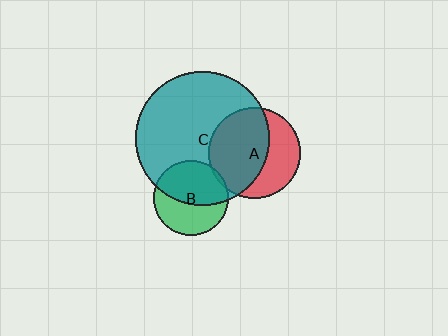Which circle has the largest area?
Circle C (teal).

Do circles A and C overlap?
Yes.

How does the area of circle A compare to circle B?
Approximately 1.5 times.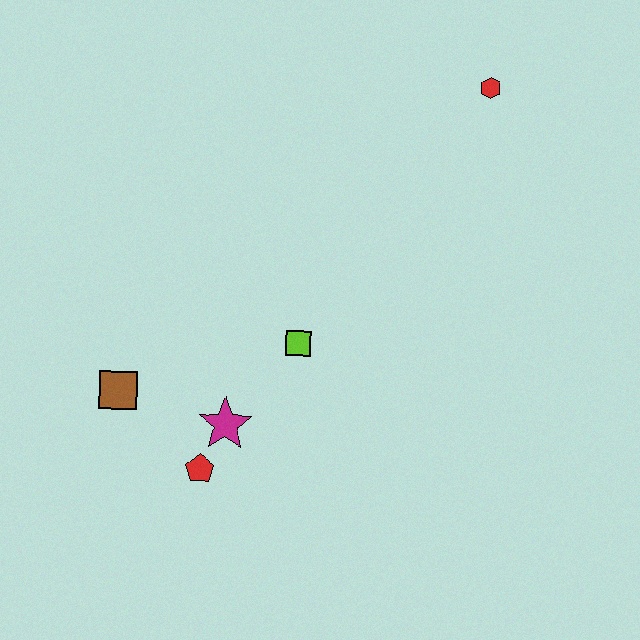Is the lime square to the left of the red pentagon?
No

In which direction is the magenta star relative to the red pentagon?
The magenta star is above the red pentagon.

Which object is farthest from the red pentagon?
The red hexagon is farthest from the red pentagon.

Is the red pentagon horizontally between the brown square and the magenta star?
Yes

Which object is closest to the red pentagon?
The magenta star is closest to the red pentagon.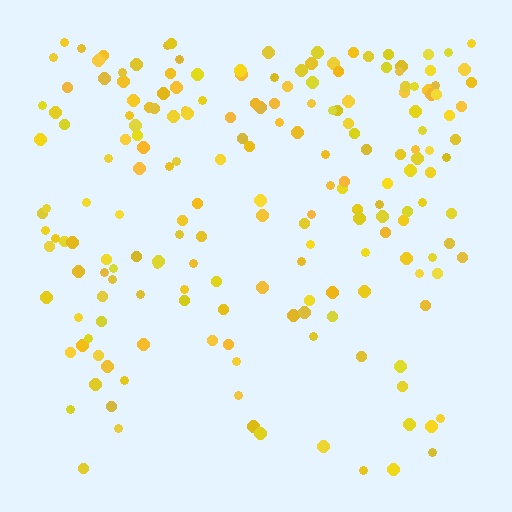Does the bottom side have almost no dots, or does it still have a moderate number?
Still a moderate number, just noticeably fewer than the top.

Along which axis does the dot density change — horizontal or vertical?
Vertical.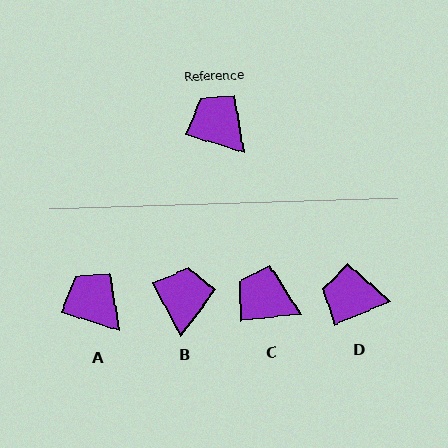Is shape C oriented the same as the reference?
No, it is off by about 23 degrees.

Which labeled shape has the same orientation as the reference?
A.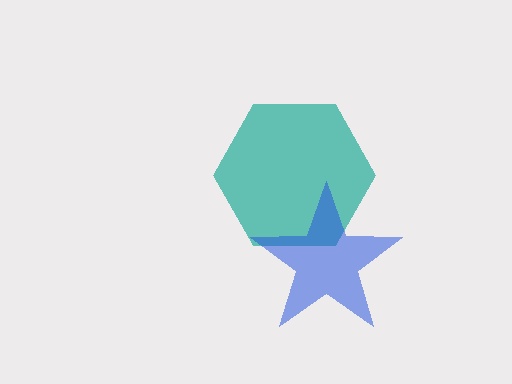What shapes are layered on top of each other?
The layered shapes are: a teal hexagon, a blue star.